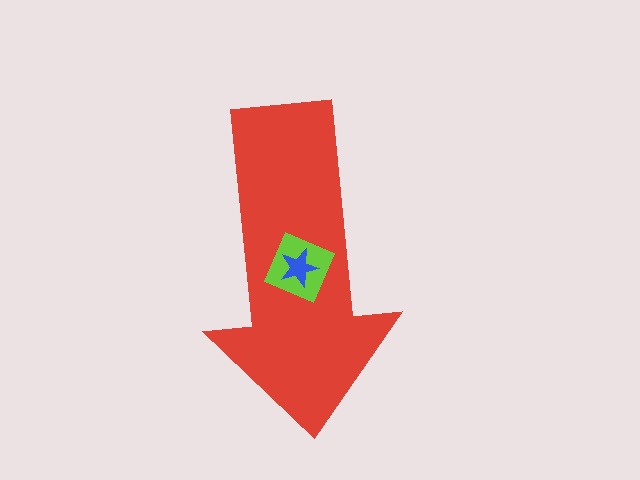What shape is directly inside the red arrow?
The lime square.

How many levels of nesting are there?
3.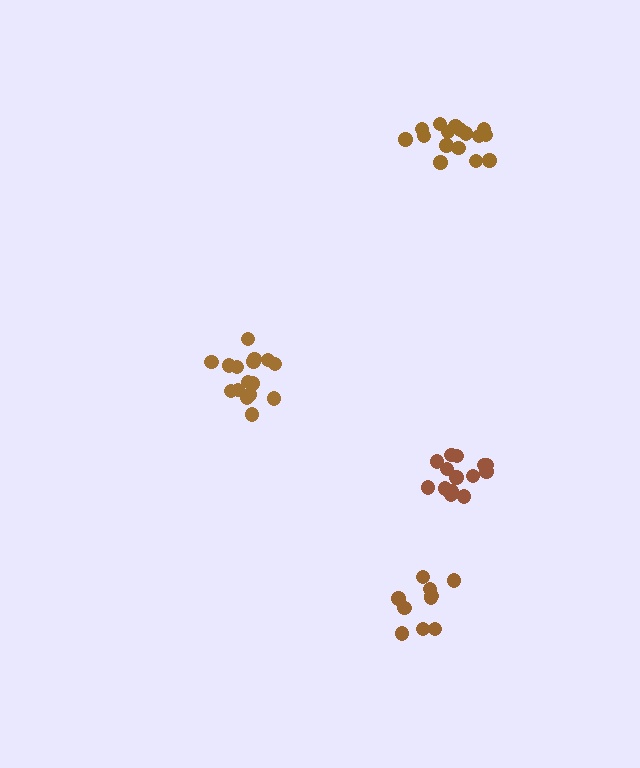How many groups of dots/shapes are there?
There are 4 groups.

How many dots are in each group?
Group 1: 14 dots, Group 2: 16 dots, Group 3: 10 dots, Group 4: 16 dots (56 total).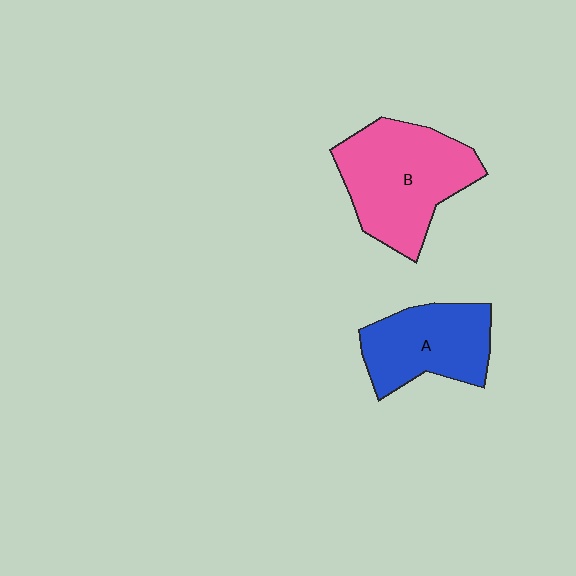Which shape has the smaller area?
Shape A (blue).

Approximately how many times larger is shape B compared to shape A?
Approximately 1.4 times.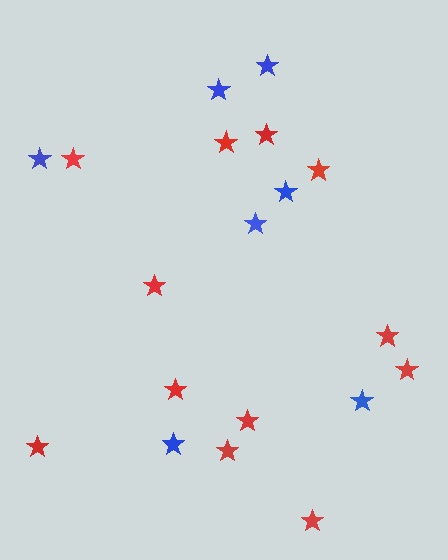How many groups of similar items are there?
There are 2 groups: one group of blue stars (7) and one group of red stars (12).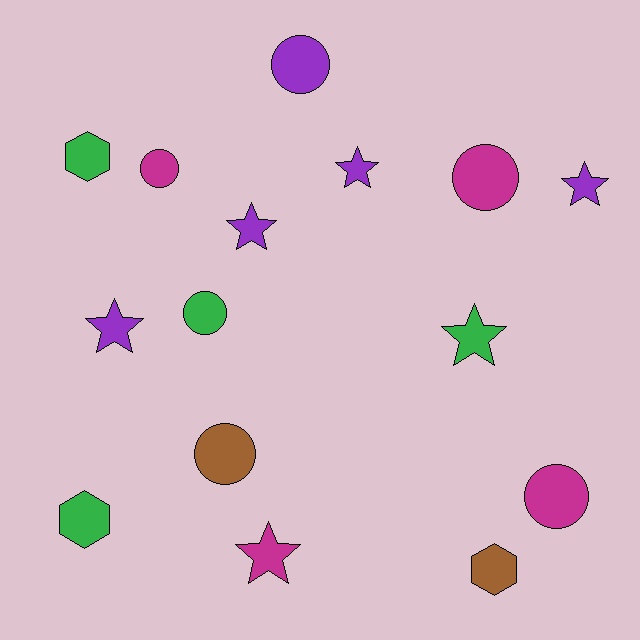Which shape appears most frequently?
Circle, with 6 objects.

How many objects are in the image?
There are 15 objects.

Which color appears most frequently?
Purple, with 5 objects.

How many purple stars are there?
There are 4 purple stars.